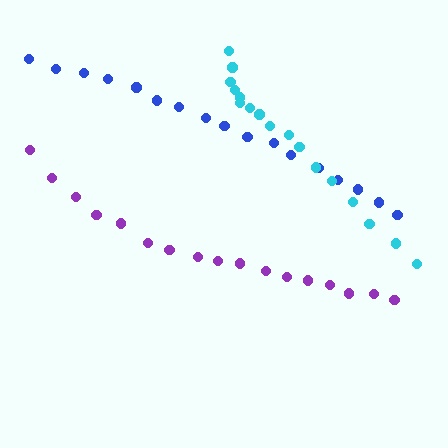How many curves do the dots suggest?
There are 3 distinct paths.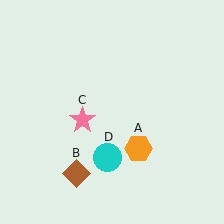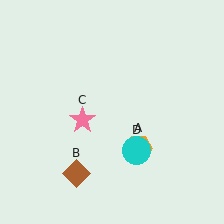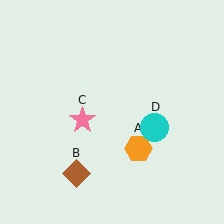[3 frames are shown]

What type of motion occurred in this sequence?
The cyan circle (object D) rotated counterclockwise around the center of the scene.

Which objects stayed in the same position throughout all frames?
Orange hexagon (object A) and brown diamond (object B) and pink star (object C) remained stationary.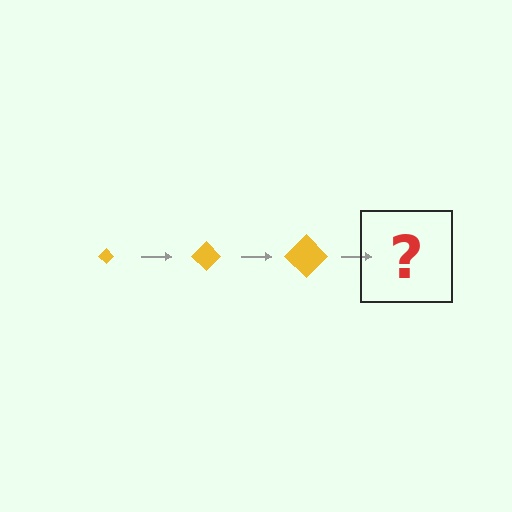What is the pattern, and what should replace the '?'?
The pattern is that the diamond gets progressively larger each step. The '?' should be a yellow diamond, larger than the previous one.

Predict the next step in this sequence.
The next step is a yellow diamond, larger than the previous one.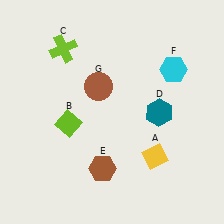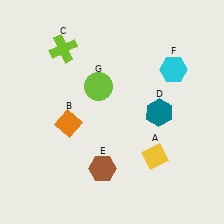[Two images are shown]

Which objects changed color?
B changed from lime to orange. G changed from brown to lime.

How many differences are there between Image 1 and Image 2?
There are 2 differences between the two images.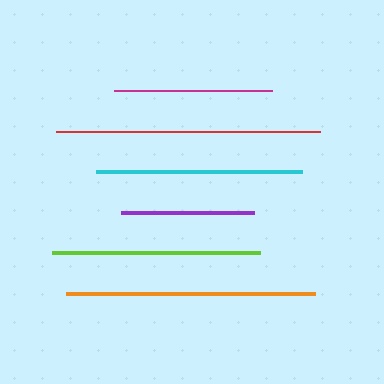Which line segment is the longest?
The red line is the longest at approximately 264 pixels.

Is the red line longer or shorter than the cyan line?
The red line is longer than the cyan line.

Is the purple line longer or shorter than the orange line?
The orange line is longer than the purple line.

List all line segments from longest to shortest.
From longest to shortest: red, orange, lime, cyan, magenta, purple.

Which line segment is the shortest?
The purple line is the shortest at approximately 132 pixels.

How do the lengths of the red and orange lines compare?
The red and orange lines are approximately the same length.